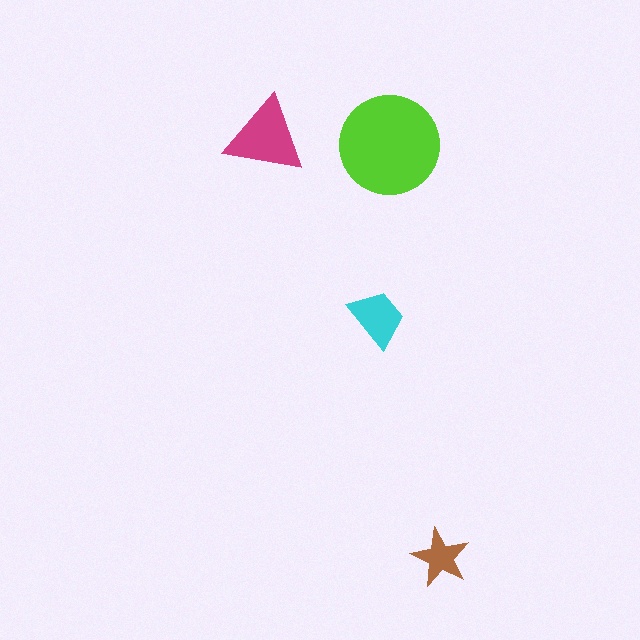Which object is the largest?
The lime circle.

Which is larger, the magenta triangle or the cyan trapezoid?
The magenta triangle.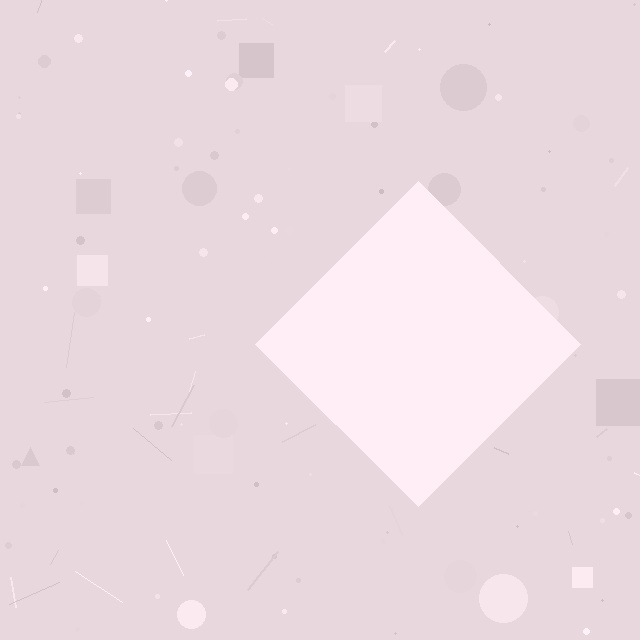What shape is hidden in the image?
A diamond is hidden in the image.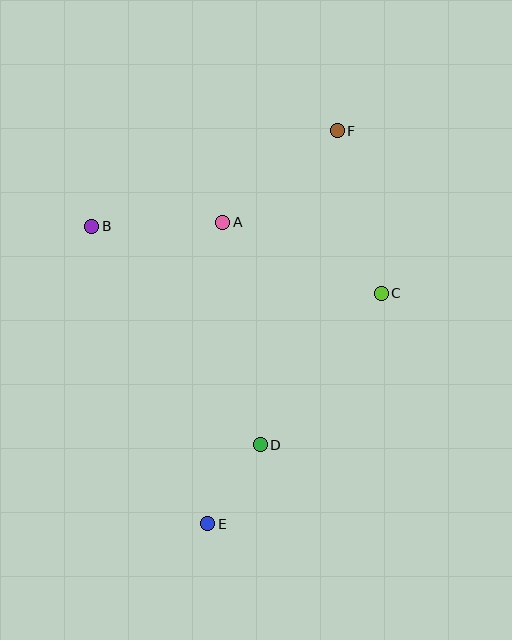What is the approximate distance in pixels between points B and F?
The distance between B and F is approximately 264 pixels.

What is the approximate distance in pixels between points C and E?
The distance between C and E is approximately 288 pixels.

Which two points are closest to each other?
Points D and E are closest to each other.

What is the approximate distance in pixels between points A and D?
The distance between A and D is approximately 225 pixels.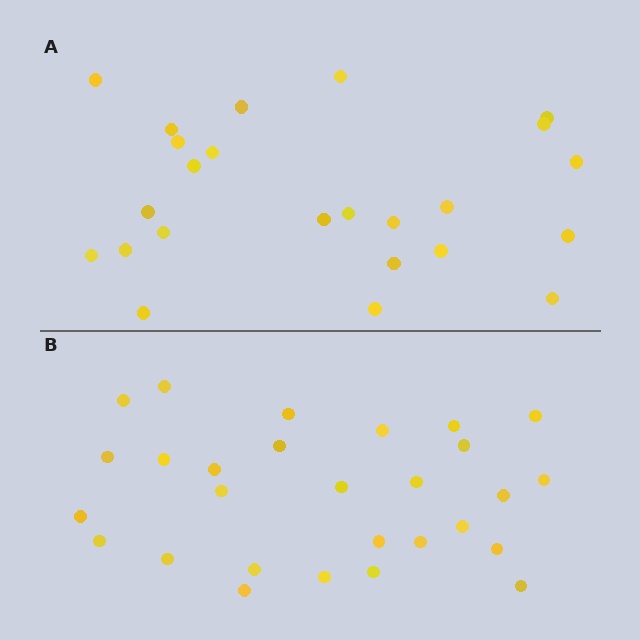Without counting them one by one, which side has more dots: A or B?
Region B (the bottom region) has more dots.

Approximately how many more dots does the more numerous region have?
Region B has about 4 more dots than region A.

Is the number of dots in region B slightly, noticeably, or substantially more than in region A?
Region B has only slightly more — the two regions are fairly close. The ratio is roughly 1.2 to 1.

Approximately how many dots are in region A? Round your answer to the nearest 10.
About 20 dots. (The exact count is 24, which rounds to 20.)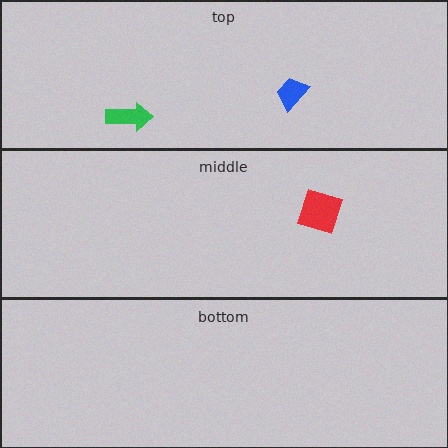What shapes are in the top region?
The blue trapezoid, the green arrow.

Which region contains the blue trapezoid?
The top region.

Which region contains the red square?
The middle region.